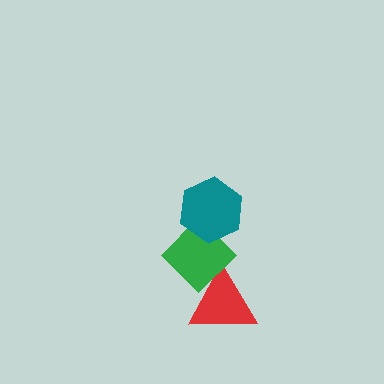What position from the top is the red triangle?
The red triangle is 3rd from the top.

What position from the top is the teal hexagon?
The teal hexagon is 1st from the top.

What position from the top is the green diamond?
The green diamond is 2nd from the top.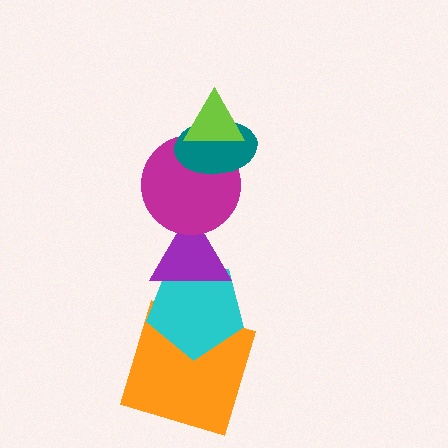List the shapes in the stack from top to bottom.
From top to bottom: the lime triangle, the teal ellipse, the magenta circle, the purple triangle, the cyan pentagon, the orange square.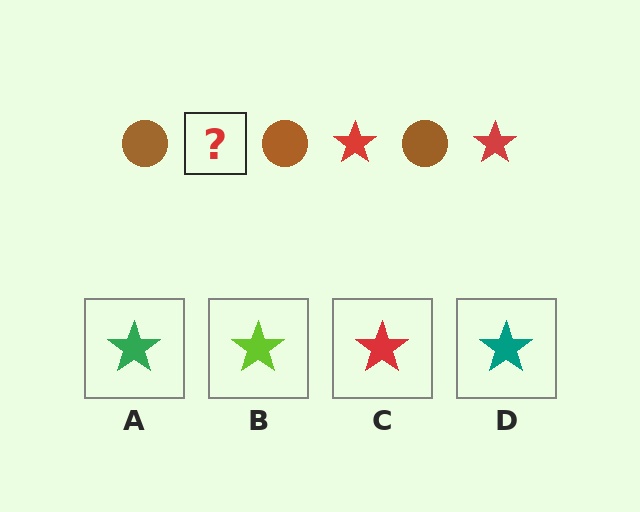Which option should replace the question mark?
Option C.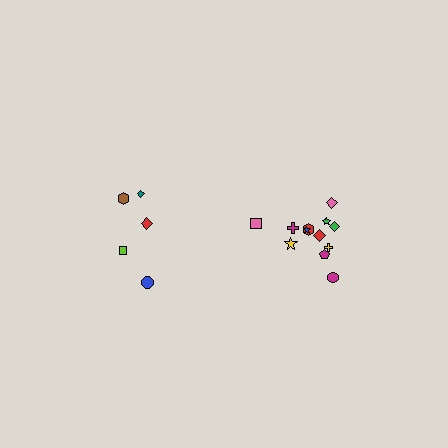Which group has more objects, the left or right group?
The right group.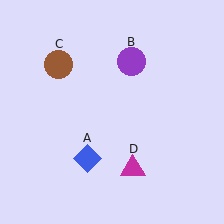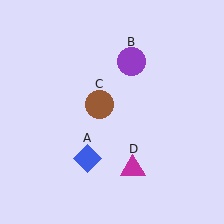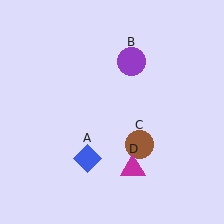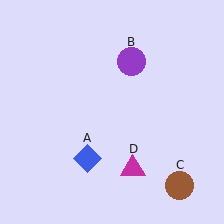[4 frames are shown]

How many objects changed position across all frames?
1 object changed position: brown circle (object C).